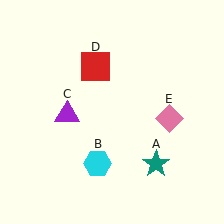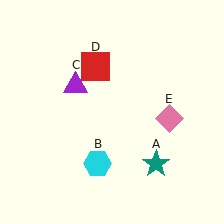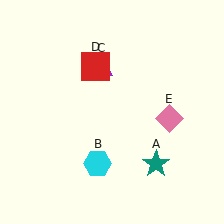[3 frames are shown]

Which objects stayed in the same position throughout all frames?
Teal star (object A) and cyan hexagon (object B) and red square (object D) and pink diamond (object E) remained stationary.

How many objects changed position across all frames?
1 object changed position: purple triangle (object C).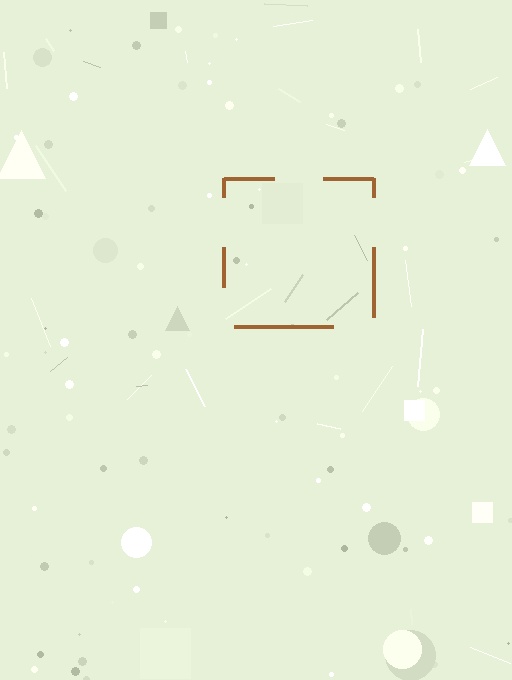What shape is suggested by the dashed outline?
The dashed outline suggests a square.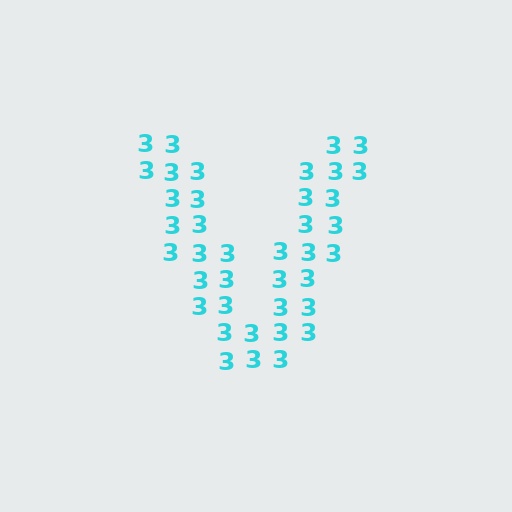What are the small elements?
The small elements are digit 3's.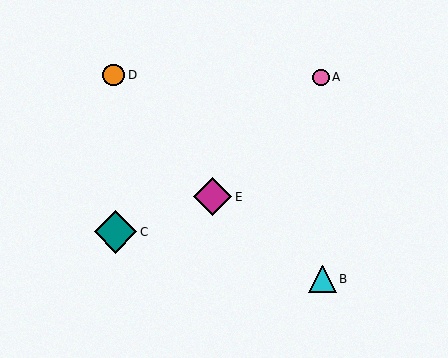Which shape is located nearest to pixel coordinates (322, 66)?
The pink circle (labeled A) at (321, 77) is nearest to that location.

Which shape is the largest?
The teal diamond (labeled C) is the largest.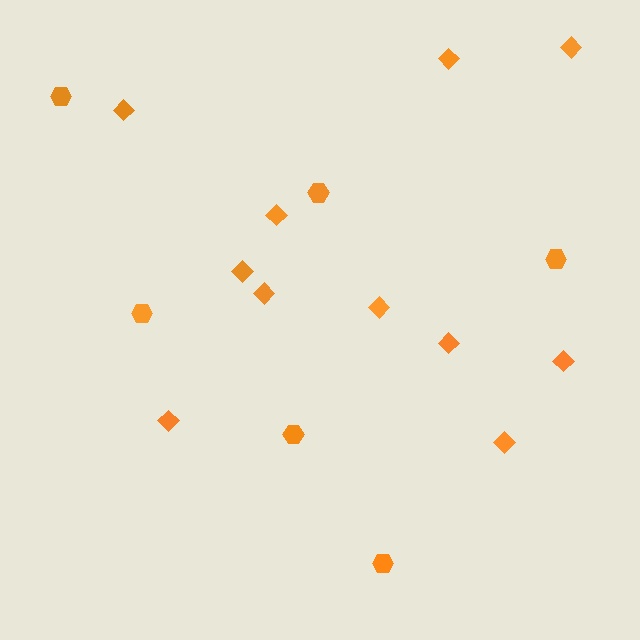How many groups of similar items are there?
There are 2 groups: one group of diamonds (11) and one group of hexagons (6).